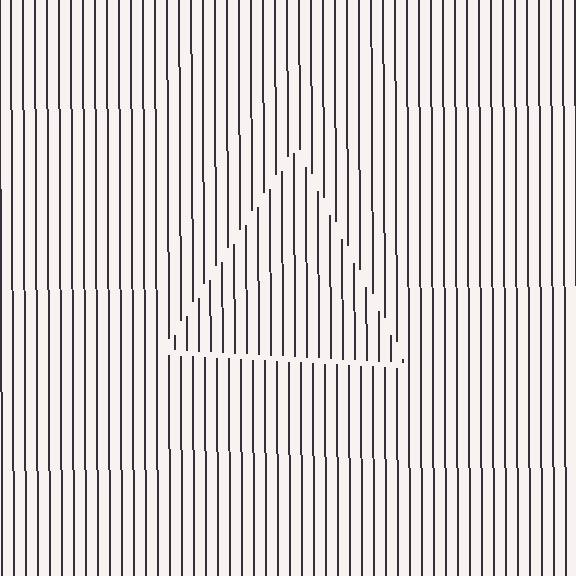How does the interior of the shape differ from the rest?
The interior of the shape contains the same grating, shifted by half a period — the contour is defined by the phase discontinuity where line-ends from the inner and outer gratings abut.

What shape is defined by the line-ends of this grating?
An illusory triangle. The interior of the shape contains the same grating, shifted by half a period — the contour is defined by the phase discontinuity where line-ends from the inner and outer gratings abut.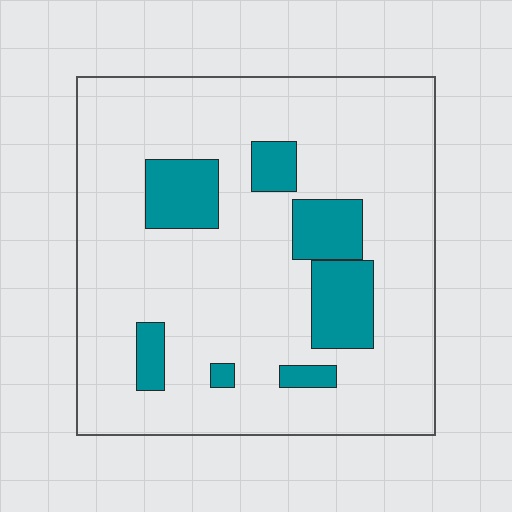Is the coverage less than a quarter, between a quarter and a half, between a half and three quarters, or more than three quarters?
Less than a quarter.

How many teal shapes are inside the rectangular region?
7.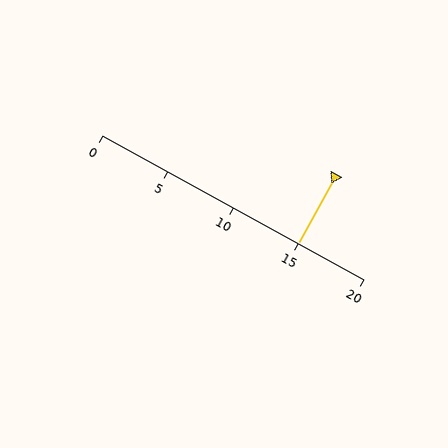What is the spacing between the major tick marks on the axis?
The major ticks are spaced 5 apart.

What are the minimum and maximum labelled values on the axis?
The axis runs from 0 to 20.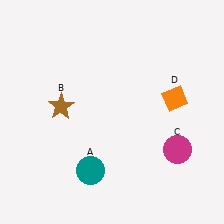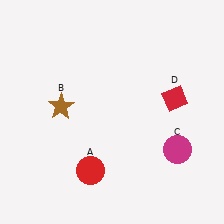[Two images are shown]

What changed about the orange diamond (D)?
In Image 1, D is orange. In Image 2, it changed to red.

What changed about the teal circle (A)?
In Image 1, A is teal. In Image 2, it changed to red.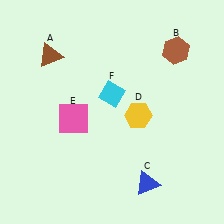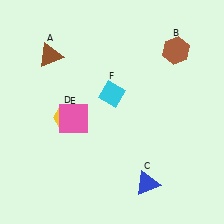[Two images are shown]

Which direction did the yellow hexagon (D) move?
The yellow hexagon (D) moved left.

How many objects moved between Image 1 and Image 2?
1 object moved between the two images.